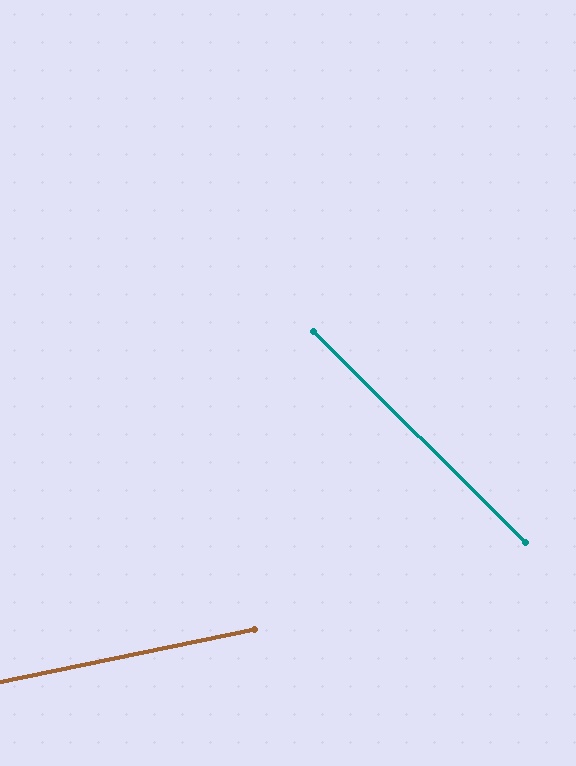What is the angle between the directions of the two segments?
Approximately 56 degrees.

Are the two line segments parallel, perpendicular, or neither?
Neither parallel nor perpendicular — they differ by about 56°.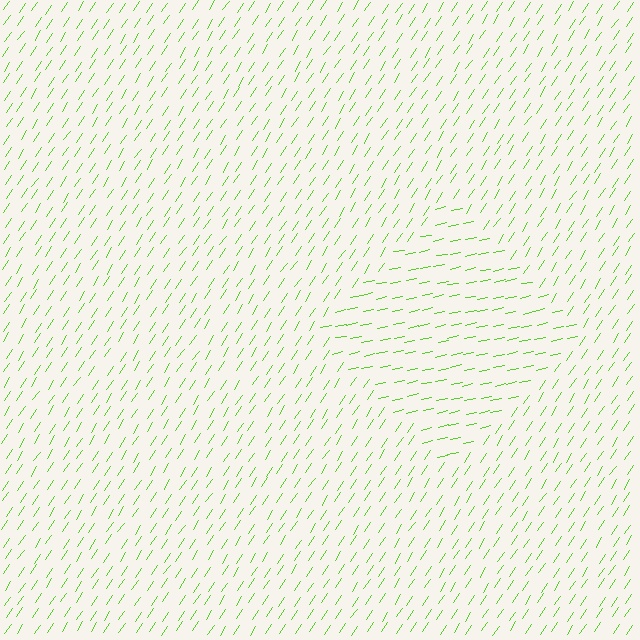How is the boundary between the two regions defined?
The boundary is defined purely by a change in line orientation (approximately 45 degrees difference). All lines are the same color and thickness.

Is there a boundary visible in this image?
Yes, there is a texture boundary formed by a change in line orientation.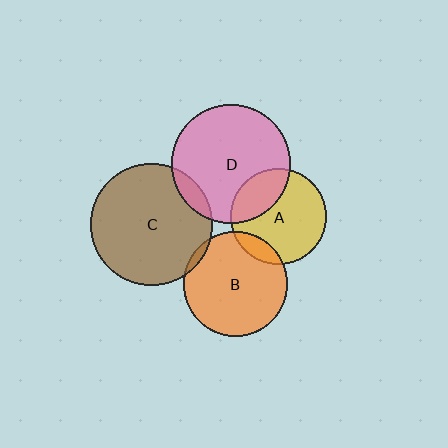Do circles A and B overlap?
Yes.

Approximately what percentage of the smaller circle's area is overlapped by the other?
Approximately 10%.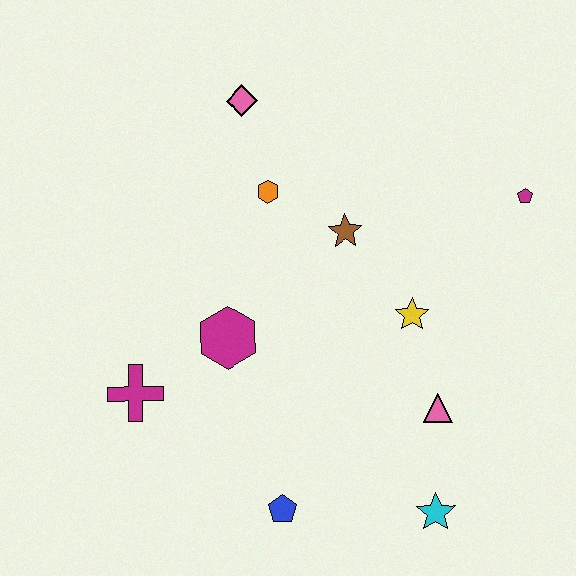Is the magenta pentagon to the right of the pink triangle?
Yes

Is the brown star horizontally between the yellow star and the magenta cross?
Yes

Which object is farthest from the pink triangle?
The pink diamond is farthest from the pink triangle.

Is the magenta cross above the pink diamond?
No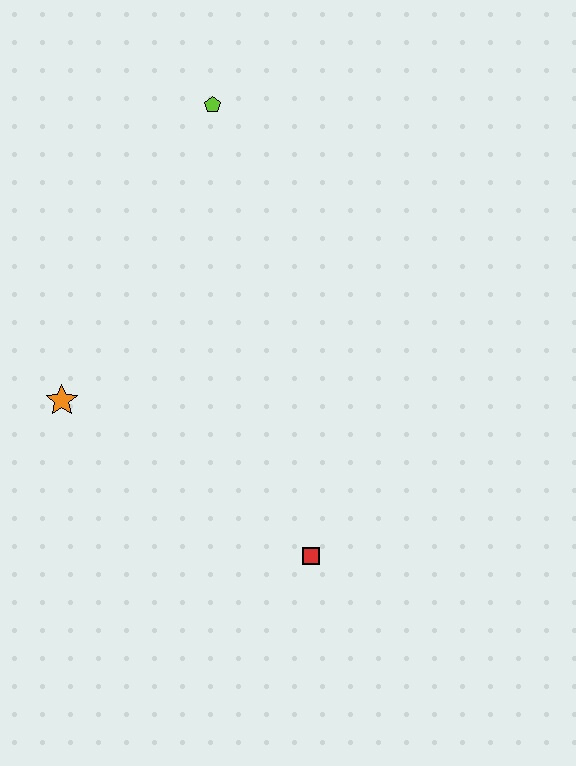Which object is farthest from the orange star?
The lime pentagon is farthest from the orange star.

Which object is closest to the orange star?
The red square is closest to the orange star.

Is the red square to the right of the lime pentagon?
Yes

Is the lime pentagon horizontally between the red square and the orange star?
Yes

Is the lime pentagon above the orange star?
Yes